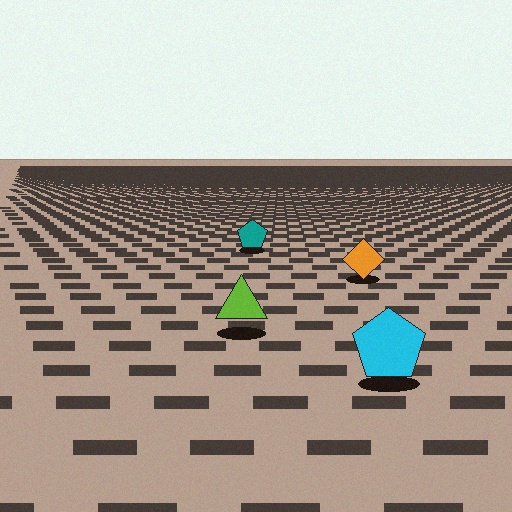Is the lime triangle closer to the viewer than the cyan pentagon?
No. The cyan pentagon is closer — you can tell from the texture gradient: the ground texture is coarser near it.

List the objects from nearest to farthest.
From nearest to farthest: the cyan pentagon, the lime triangle, the orange diamond, the teal pentagon.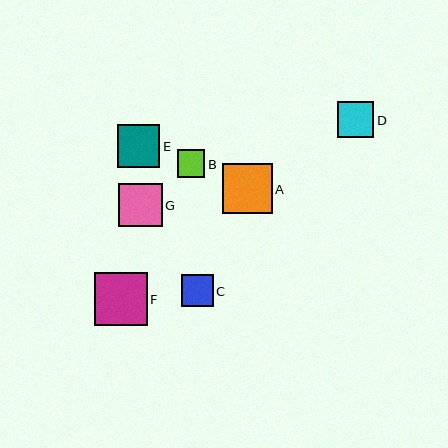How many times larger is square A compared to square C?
Square A is approximately 1.6 times the size of square C.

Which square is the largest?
Square F is the largest with a size of approximately 52 pixels.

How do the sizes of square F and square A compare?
Square F and square A are approximately the same size.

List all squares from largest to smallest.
From largest to smallest: F, A, G, E, D, C, B.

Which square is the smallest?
Square B is the smallest with a size of approximately 28 pixels.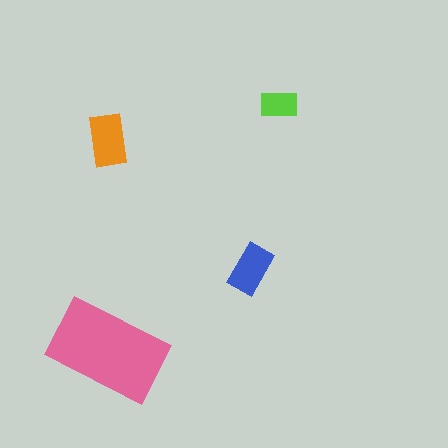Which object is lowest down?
The pink rectangle is bottommost.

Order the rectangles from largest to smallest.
the pink one, the orange one, the blue one, the lime one.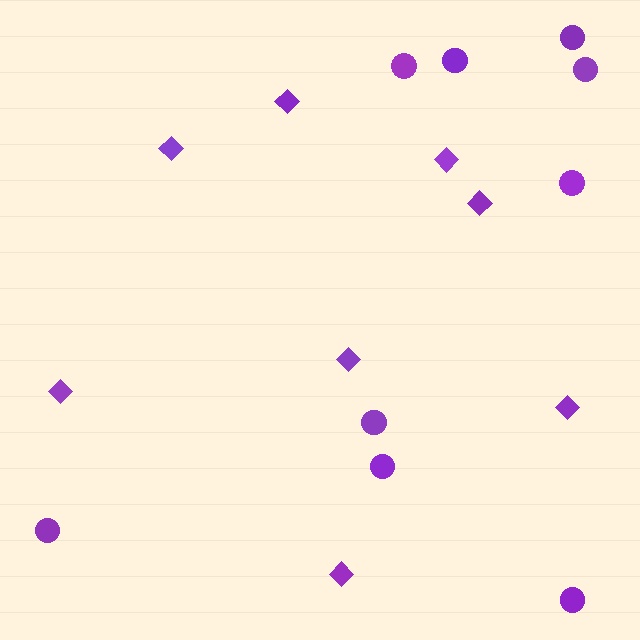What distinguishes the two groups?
There are 2 groups: one group of circles (9) and one group of diamonds (8).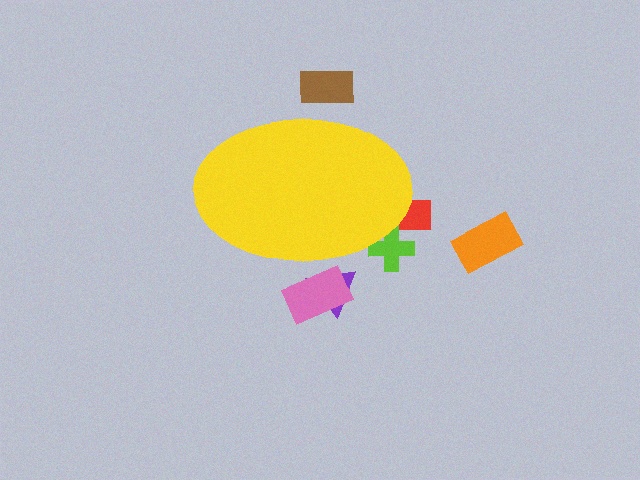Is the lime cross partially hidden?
Yes, the lime cross is partially hidden behind the yellow ellipse.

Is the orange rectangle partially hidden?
No, the orange rectangle is fully visible.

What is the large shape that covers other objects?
A yellow ellipse.